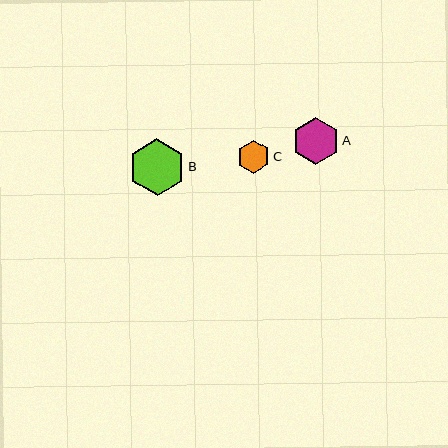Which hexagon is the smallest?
Hexagon C is the smallest with a size of approximately 32 pixels.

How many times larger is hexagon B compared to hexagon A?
Hexagon B is approximately 1.2 times the size of hexagon A.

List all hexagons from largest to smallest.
From largest to smallest: B, A, C.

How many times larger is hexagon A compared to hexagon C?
Hexagon A is approximately 1.4 times the size of hexagon C.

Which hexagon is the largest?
Hexagon B is the largest with a size of approximately 57 pixels.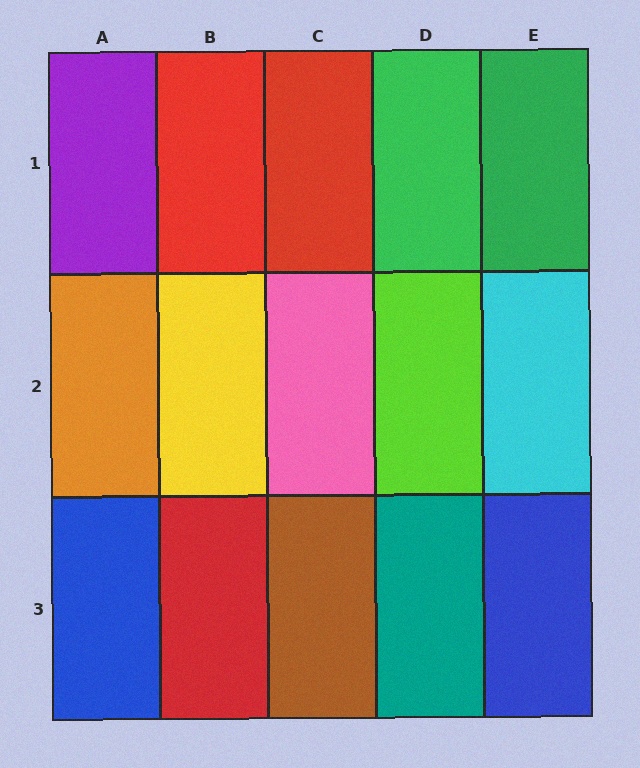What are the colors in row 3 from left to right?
Blue, red, brown, teal, blue.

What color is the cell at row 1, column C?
Red.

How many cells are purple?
1 cell is purple.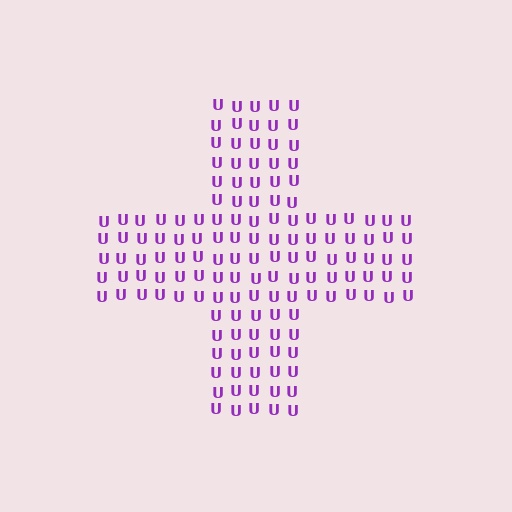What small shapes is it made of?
It is made of small letter U's.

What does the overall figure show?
The overall figure shows a cross.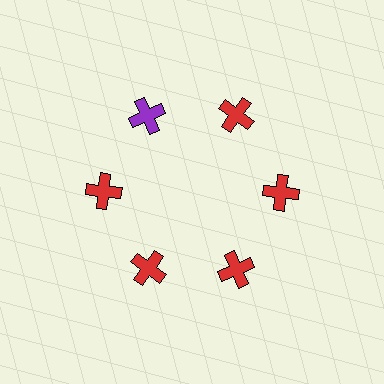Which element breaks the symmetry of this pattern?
The purple cross at roughly the 11 o'clock position breaks the symmetry. All other shapes are red crosses.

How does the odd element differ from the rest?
It has a different color: purple instead of red.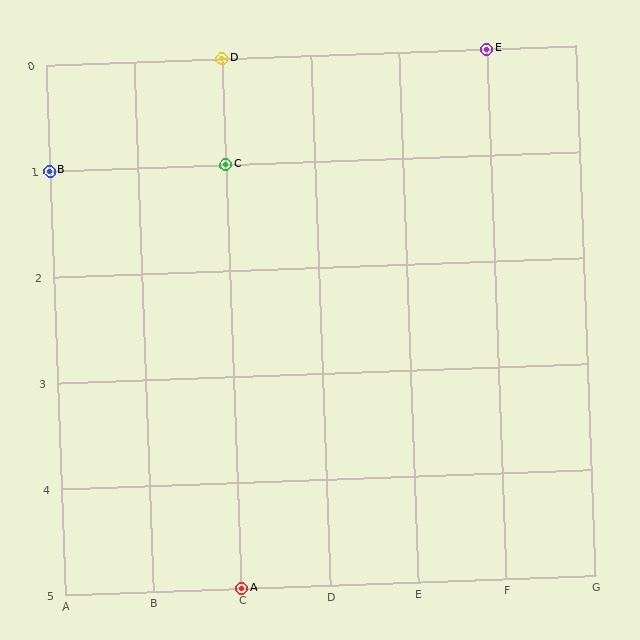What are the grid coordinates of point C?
Point C is at grid coordinates (C, 1).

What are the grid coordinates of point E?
Point E is at grid coordinates (F, 0).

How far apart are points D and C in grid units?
Points D and C are 1 row apart.